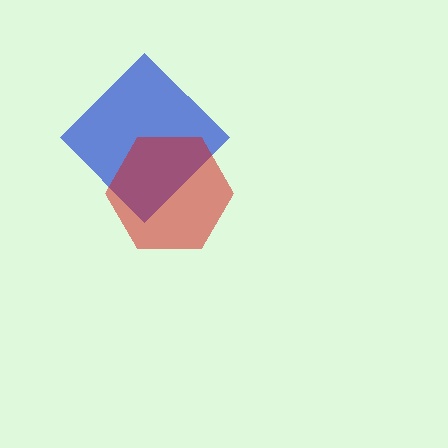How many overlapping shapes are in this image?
There are 2 overlapping shapes in the image.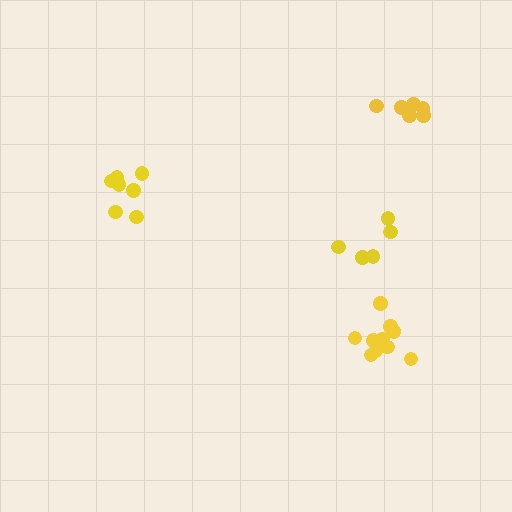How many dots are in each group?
Group 1: 5 dots, Group 2: 7 dots, Group 3: 10 dots, Group 4: 6 dots (28 total).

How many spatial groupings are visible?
There are 4 spatial groupings.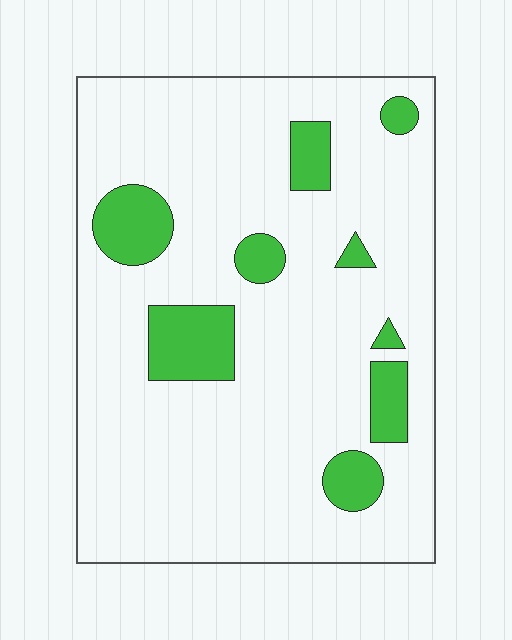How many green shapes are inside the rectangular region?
9.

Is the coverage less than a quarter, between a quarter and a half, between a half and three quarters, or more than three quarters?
Less than a quarter.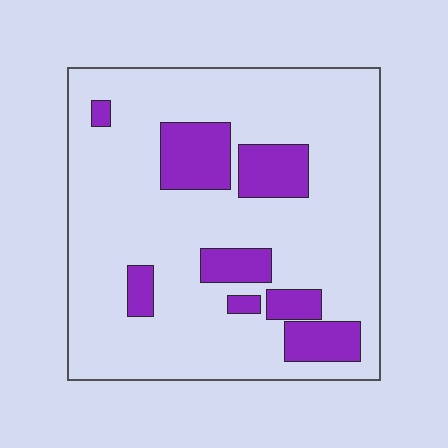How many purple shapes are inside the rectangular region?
8.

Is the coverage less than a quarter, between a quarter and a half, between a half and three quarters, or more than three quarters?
Less than a quarter.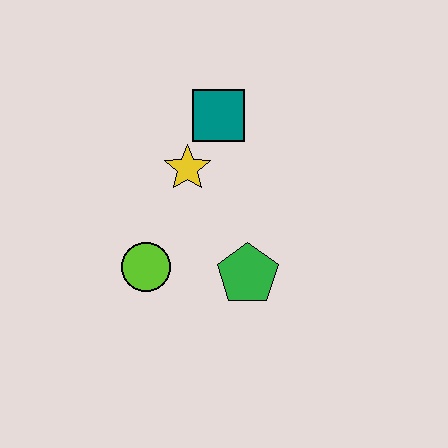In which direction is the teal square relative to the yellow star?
The teal square is above the yellow star.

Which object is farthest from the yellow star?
The green pentagon is farthest from the yellow star.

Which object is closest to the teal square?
The yellow star is closest to the teal square.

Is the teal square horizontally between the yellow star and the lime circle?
No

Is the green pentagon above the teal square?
No